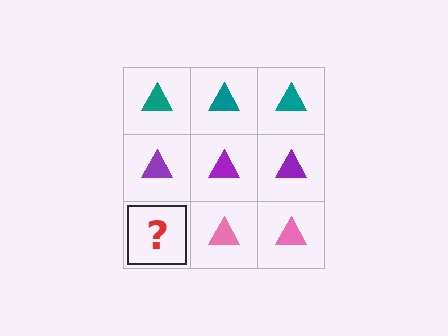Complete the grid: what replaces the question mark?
The question mark should be replaced with a pink triangle.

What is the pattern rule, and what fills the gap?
The rule is that each row has a consistent color. The gap should be filled with a pink triangle.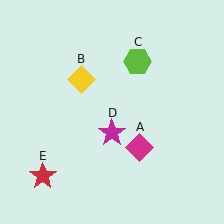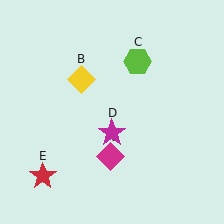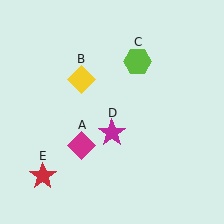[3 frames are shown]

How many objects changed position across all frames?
1 object changed position: magenta diamond (object A).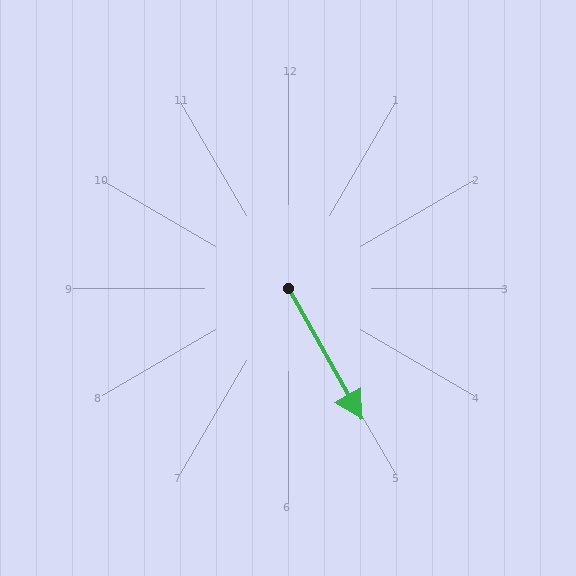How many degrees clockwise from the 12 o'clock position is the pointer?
Approximately 151 degrees.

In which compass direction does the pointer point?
Southeast.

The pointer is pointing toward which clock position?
Roughly 5 o'clock.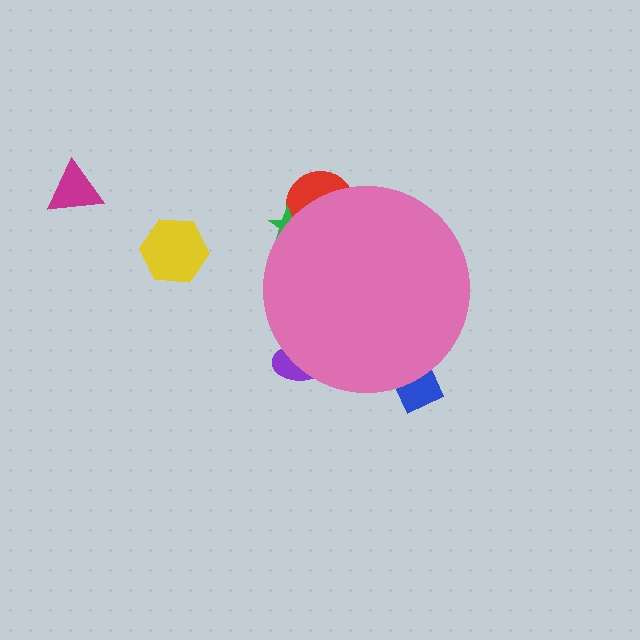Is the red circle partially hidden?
Yes, the red circle is partially hidden behind the pink circle.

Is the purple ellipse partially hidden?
Yes, the purple ellipse is partially hidden behind the pink circle.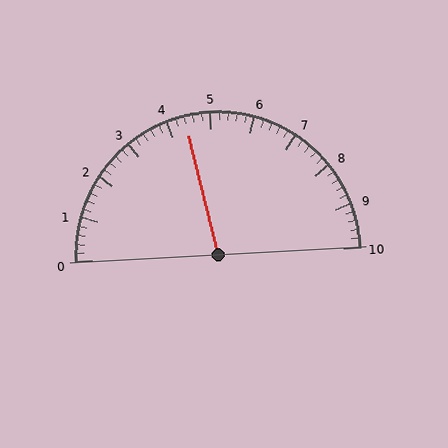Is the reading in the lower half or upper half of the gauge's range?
The reading is in the lower half of the range (0 to 10).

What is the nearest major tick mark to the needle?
The nearest major tick mark is 4.